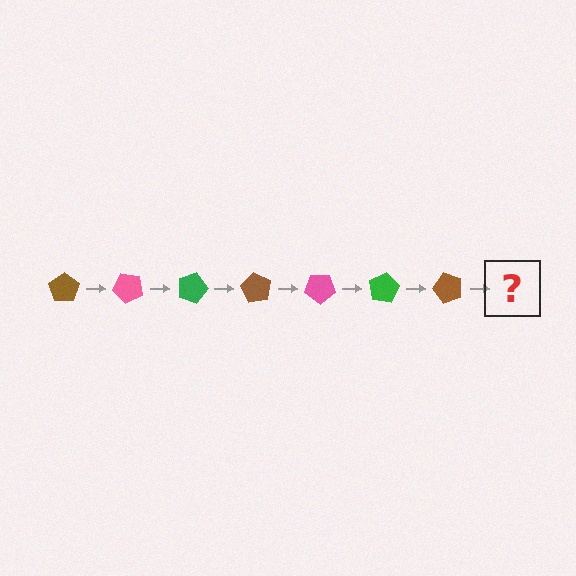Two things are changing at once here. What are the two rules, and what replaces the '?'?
The two rules are that it rotates 45 degrees each step and the color cycles through brown, pink, and green. The '?' should be a pink pentagon, rotated 315 degrees from the start.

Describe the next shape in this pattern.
It should be a pink pentagon, rotated 315 degrees from the start.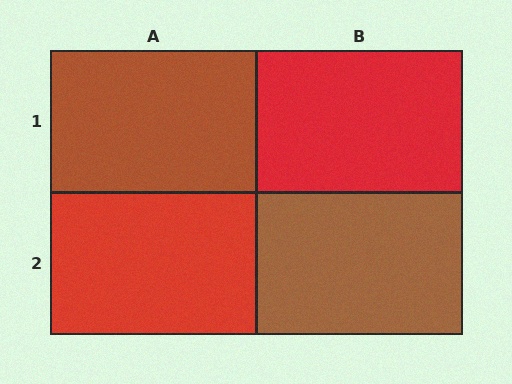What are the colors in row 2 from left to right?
Red, brown.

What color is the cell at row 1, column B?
Red.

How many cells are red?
2 cells are red.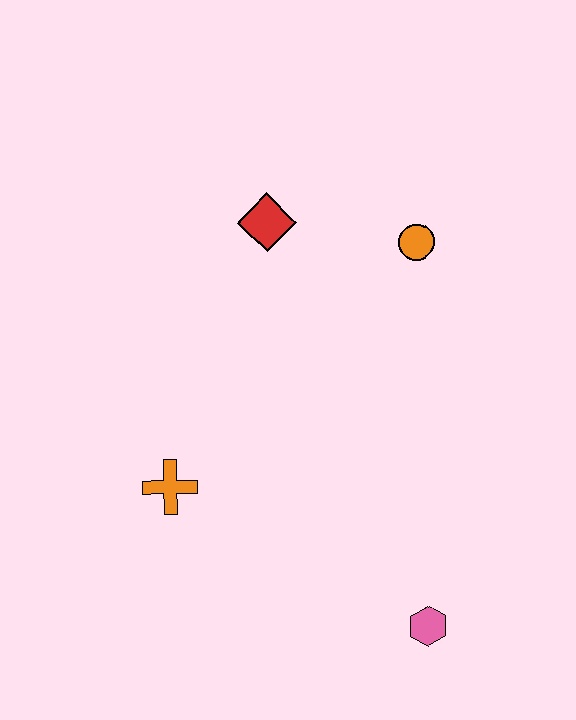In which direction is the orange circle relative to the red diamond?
The orange circle is to the right of the red diamond.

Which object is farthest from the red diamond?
The pink hexagon is farthest from the red diamond.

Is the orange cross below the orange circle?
Yes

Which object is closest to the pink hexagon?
The orange cross is closest to the pink hexagon.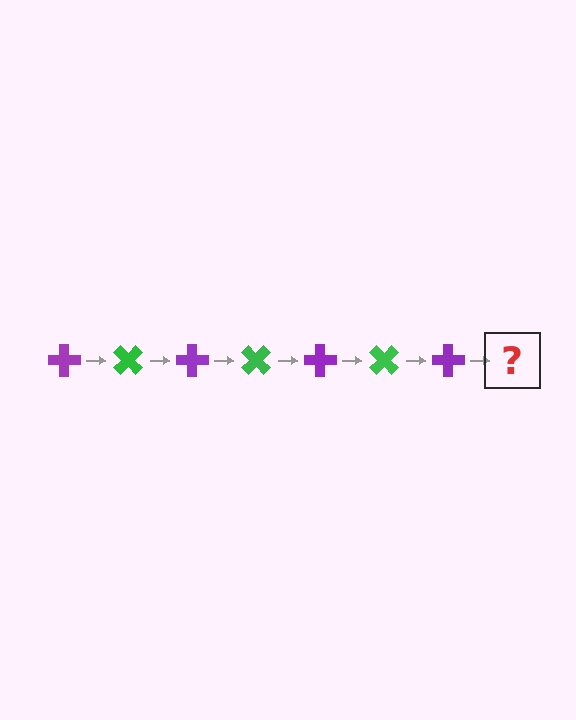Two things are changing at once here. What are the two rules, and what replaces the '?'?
The two rules are that it rotates 45 degrees each step and the color cycles through purple and green. The '?' should be a green cross, rotated 315 degrees from the start.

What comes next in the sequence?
The next element should be a green cross, rotated 315 degrees from the start.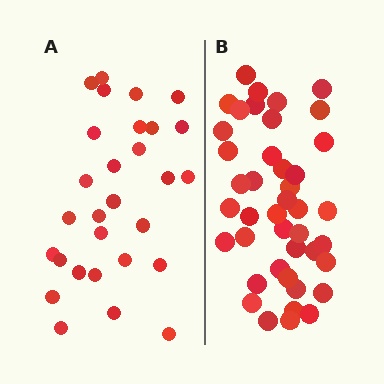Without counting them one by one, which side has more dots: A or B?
Region B (the right region) has more dots.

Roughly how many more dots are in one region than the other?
Region B has approximately 15 more dots than region A.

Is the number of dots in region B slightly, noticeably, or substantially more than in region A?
Region B has noticeably more, but not dramatically so. The ratio is roughly 1.4 to 1.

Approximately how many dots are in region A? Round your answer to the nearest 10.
About 30 dots. (The exact count is 29, which rounds to 30.)